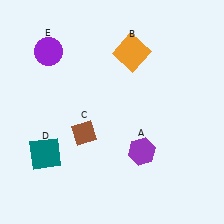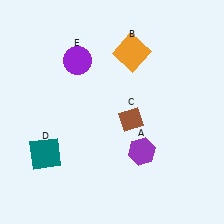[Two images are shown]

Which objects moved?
The objects that moved are: the brown diamond (C), the purple circle (E).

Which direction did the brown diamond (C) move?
The brown diamond (C) moved right.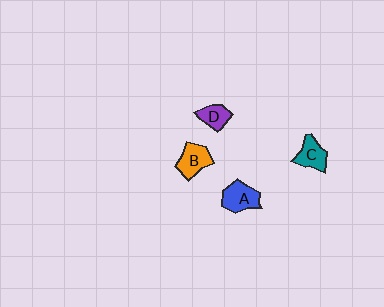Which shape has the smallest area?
Shape D (purple).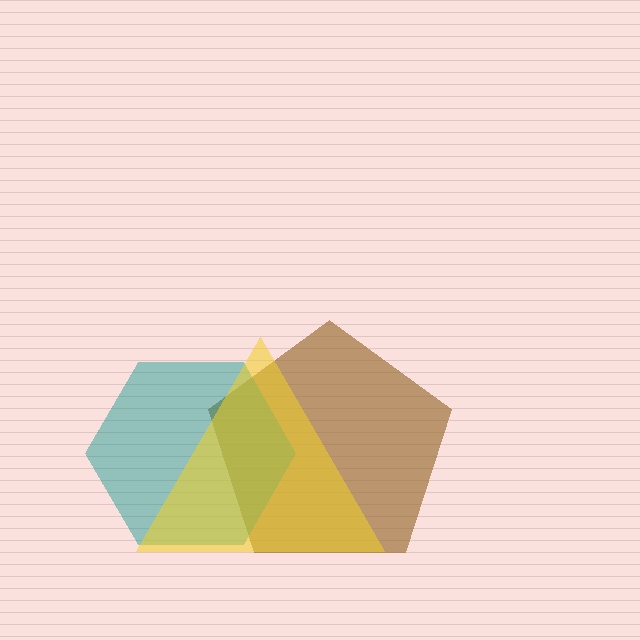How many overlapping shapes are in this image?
There are 3 overlapping shapes in the image.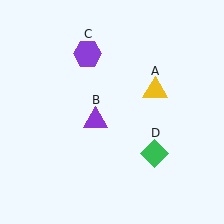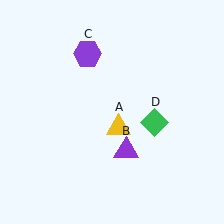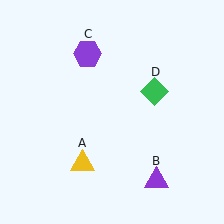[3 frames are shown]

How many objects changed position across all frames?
3 objects changed position: yellow triangle (object A), purple triangle (object B), green diamond (object D).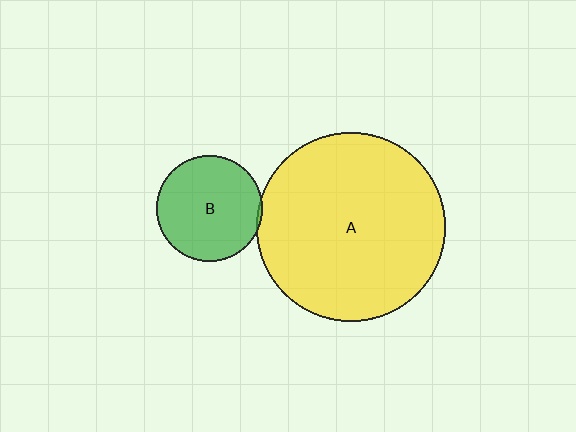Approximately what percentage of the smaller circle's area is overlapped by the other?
Approximately 5%.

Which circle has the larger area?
Circle A (yellow).